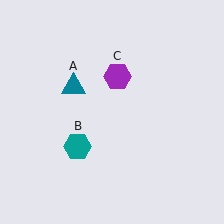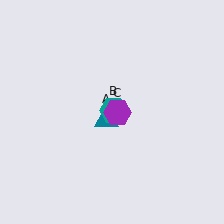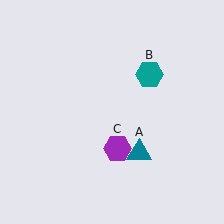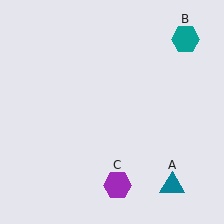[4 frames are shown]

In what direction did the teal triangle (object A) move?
The teal triangle (object A) moved down and to the right.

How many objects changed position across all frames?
3 objects changed position: teal triangle (object A), teal hexagon (object B), purple hexagon (object C).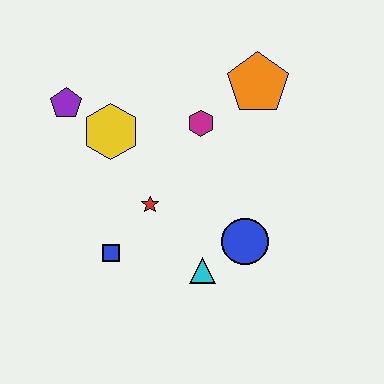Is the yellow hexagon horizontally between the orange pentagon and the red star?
No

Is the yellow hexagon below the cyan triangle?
No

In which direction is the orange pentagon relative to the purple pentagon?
The orange pentagon is to the right of the purple pentagon.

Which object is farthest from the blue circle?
The purple pentagon is farthest from the blue circle.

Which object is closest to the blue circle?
The cyan triangle is closest to the blue circle.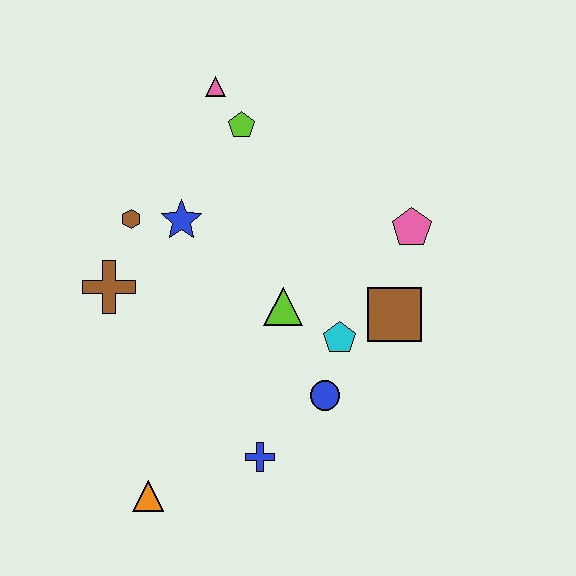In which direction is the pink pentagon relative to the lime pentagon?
The pink pentagon is to the right of the lime pentagon.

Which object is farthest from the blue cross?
The pink triangle is farthest from the blue cross.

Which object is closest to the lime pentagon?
The pink triangle is closest to the lime pentagon.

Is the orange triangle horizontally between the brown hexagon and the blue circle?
Yes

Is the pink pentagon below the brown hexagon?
Yes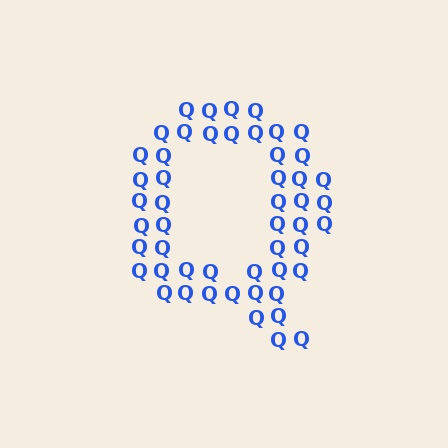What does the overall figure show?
The overall figure shows the letter Q.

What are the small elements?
The small elements are letter Q's.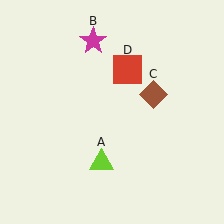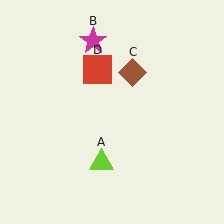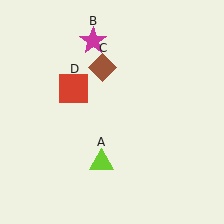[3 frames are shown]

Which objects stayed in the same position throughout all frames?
Lime triangle (object A) and magenta star (object B) remained stationary.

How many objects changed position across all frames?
2 objects changed position: brown diamond (object C), red square (object D).